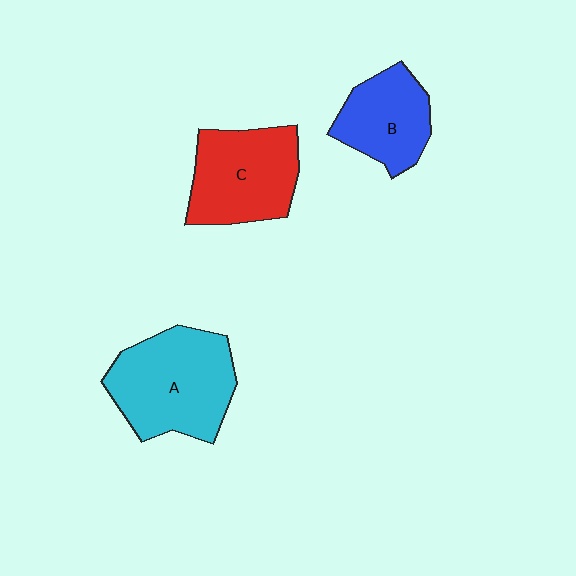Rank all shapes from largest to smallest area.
From largest to smallest: A (cyan), C (red), B (blue).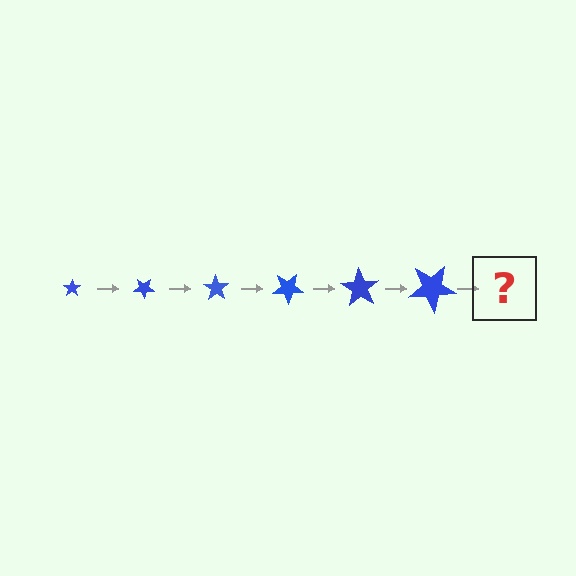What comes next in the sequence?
The next element should be a star, larger than the previous one and rotated 210 degrees from the start.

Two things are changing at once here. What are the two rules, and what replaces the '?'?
The two rules are that the star grows larger each step and it rotates 35 degrees each step. The '?' should be a star, larger than the previous one and rotated 210 degrees from the start.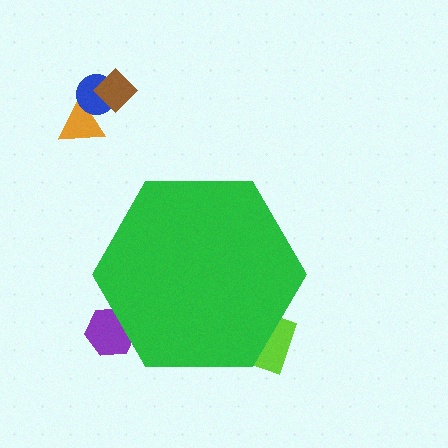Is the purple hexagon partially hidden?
Yes, the purple hexagon is partially hidden behind the green hexagon.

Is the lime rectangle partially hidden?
Yes, the lime rectangle is partially hidden behind the green hexagon.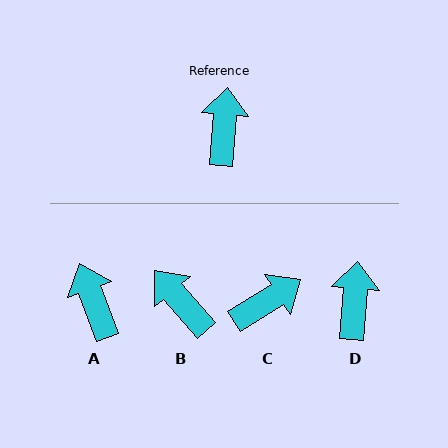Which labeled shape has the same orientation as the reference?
D.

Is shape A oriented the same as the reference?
No, it is off by about 25 degrees.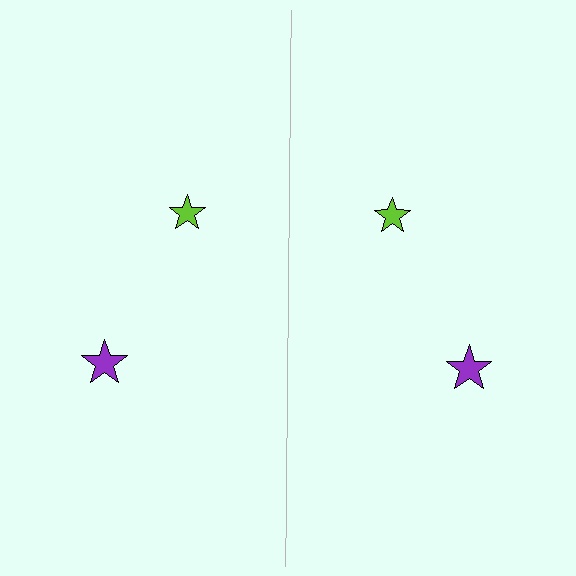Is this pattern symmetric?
Yes, this pattern has bilateral (reflection) symmetry.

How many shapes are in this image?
There are 4 shapes in this image.